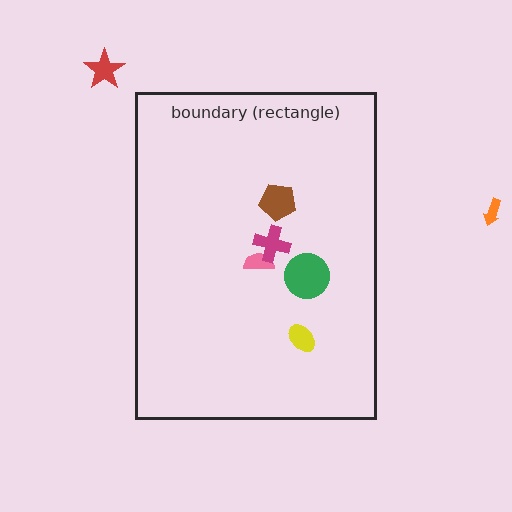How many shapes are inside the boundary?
5 inside, 2 outside.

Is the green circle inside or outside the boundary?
Inside.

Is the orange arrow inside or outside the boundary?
Outside.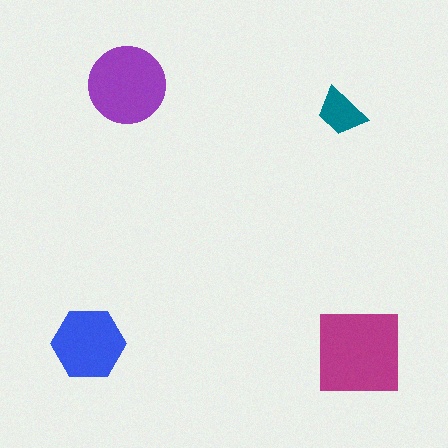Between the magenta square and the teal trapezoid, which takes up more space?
The magenta square.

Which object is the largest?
The magenta square.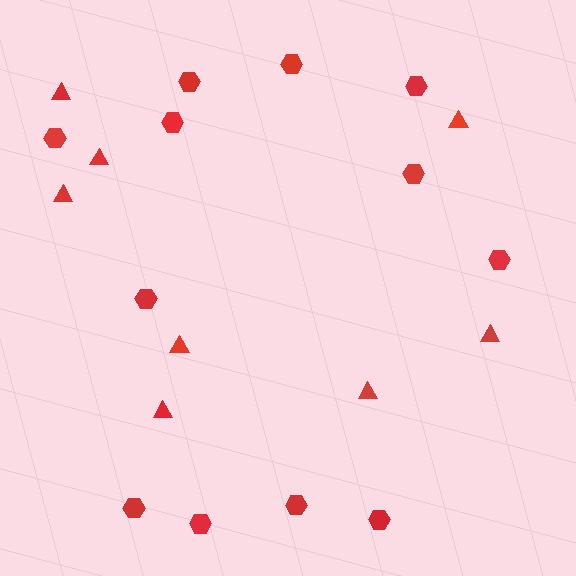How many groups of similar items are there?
There are 2 groups: one group of triangles (8) and one group of hexagons (12).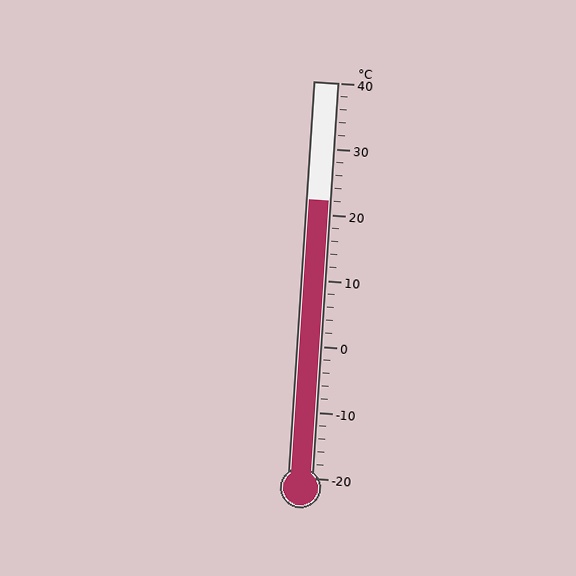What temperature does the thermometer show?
The thermometer shows approximately 22°C.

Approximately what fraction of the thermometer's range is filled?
The thermometer is filled to approximately 70% of its range.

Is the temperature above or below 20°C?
The temperature is above 20°C.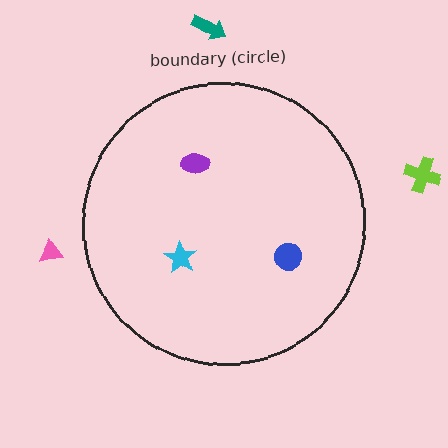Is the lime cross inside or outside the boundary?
Outside.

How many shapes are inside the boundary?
3 inside, 3 outside.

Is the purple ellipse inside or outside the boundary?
Inside.